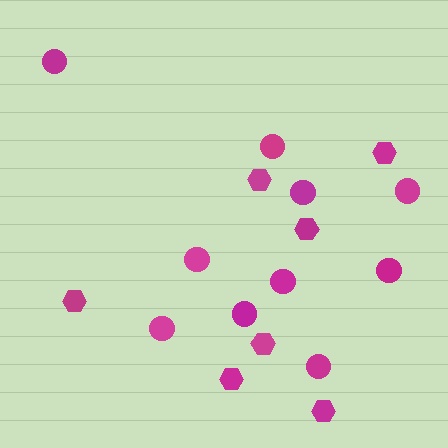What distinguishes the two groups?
There are 2 groups: one group of hexagons (7) and one group of circles (10).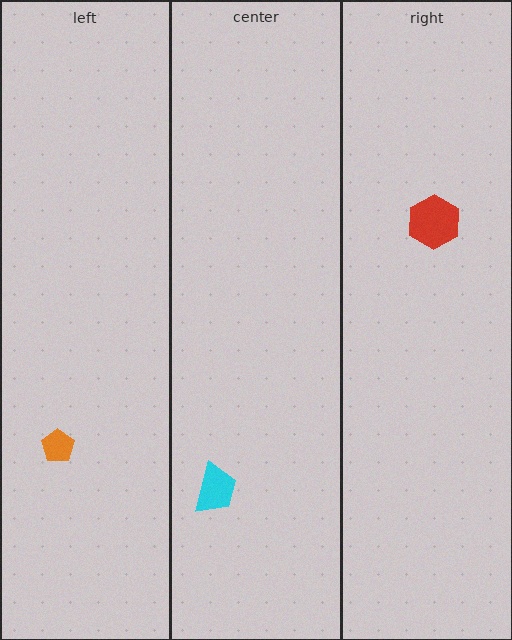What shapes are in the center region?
The cyan trapezoid.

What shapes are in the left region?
The orange pentagon.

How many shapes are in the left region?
1.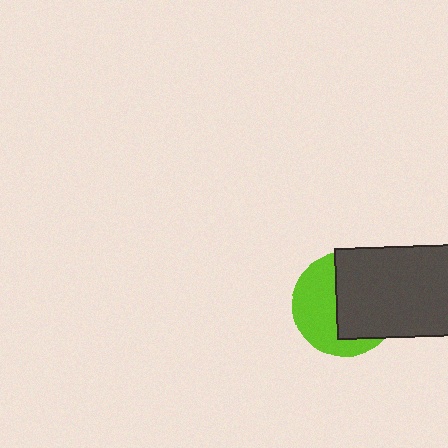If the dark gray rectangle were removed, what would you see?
You would see the complete lime circle.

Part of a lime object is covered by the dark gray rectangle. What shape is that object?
It is a circle.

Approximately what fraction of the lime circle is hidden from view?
Roughly 53% of the lime circle is hidden behind the dark gray rectangle.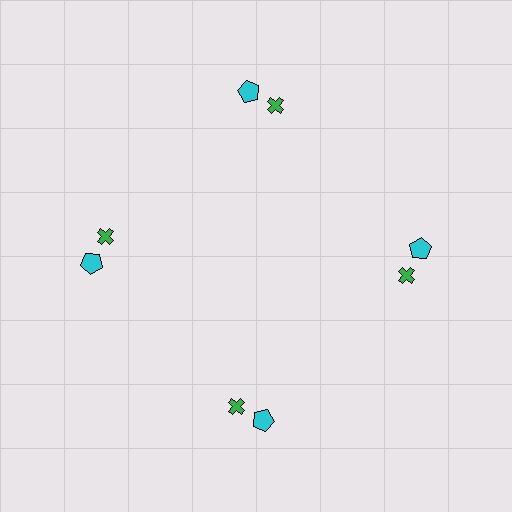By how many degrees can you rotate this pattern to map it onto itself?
The pattern maps onto itself every 90 degrees of rotation.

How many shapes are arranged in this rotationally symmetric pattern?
There are 8 shapes, arranged in 4 groups of 2.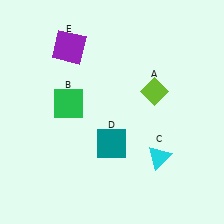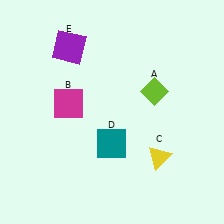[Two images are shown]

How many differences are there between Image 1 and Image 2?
There are 2 differences between the two images.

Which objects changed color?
B changed from green to magenta. C changed from cyan to yellow.